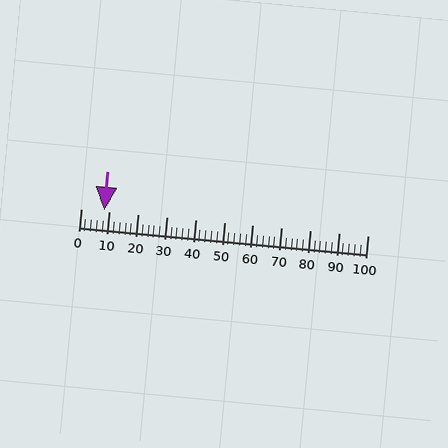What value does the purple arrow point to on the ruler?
The purple arrow points to approximately 8.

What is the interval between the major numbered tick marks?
The major tick marks are spaced 10 units apart.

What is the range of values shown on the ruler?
The ruler shows values from 0 to 100.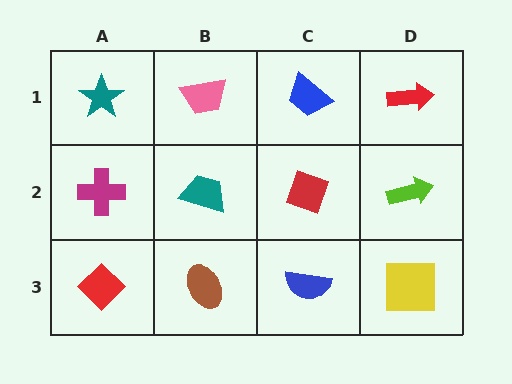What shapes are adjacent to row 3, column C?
A red diamond (row 2, column C), a brown ellipse (row 3, column B), a yellow square (row 3, column D).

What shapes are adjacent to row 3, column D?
A lime arrow (row 2, column D), a blue semicircle (row 3, column C).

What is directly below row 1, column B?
A teal trapezoid.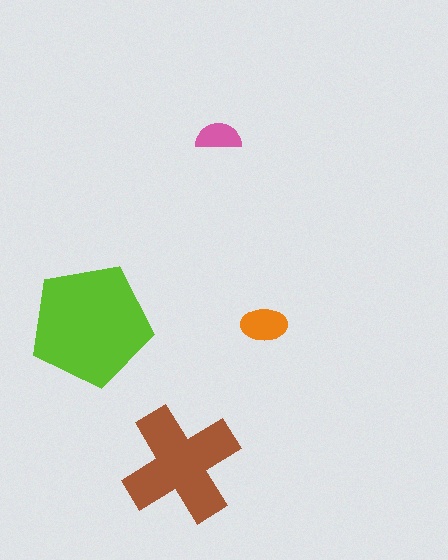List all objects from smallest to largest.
The pink semicircle, the orange ellipse, the brown cross, the lime pentagon.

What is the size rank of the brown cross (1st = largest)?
2nd.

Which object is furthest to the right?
The orange ellipse is rightmost.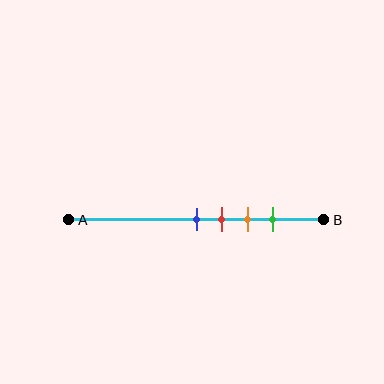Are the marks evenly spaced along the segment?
Yes, the marks are approximately evenly spaced.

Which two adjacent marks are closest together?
The blue and red marks are the closest adjacent pair.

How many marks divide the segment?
There are 4 marks dividing the segment.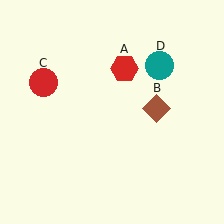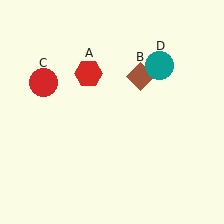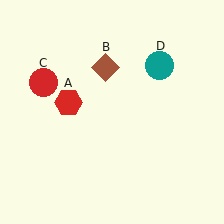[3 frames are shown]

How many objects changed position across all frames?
2 objects changed position: red hexagon (object A), brown diamond (object B).